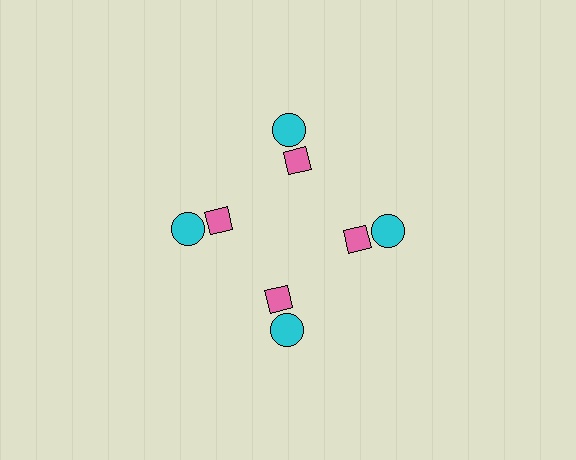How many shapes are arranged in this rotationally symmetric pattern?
There are 8 shapes, arranged in 4 groups of 2.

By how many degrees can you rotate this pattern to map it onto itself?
The pattern maps onto itself every 90 degrees of rotation.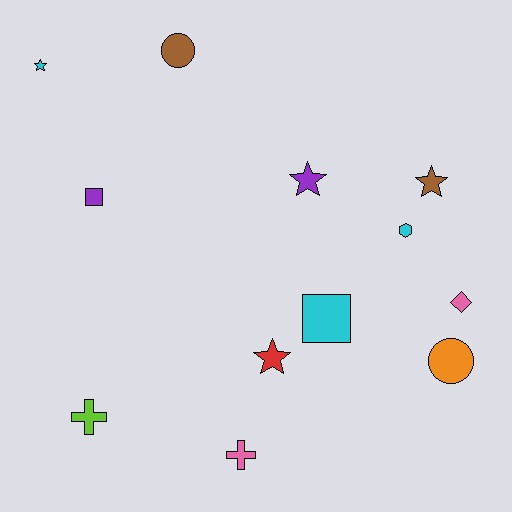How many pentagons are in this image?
There are no pentagons.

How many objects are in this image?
There are 12 objects.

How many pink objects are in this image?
There are 2 pink objects.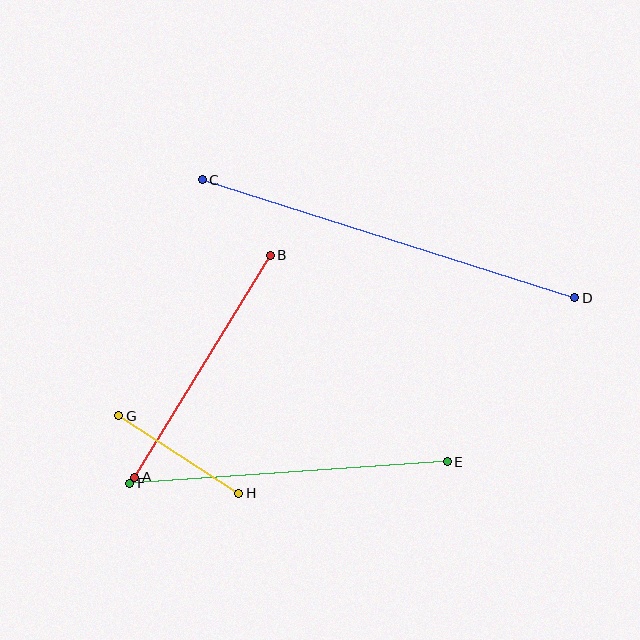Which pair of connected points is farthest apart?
Points C and D are farthest apart.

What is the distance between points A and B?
The distance is approximately 260 pixels.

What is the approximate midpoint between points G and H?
The midpoint is at approximately (179, 455) pixels.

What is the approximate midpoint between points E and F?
The midpoint is at approximately (289, 473) pixels.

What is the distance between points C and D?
The distance is approximately 391 pixels.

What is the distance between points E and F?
The distance is approximately 318 pixels.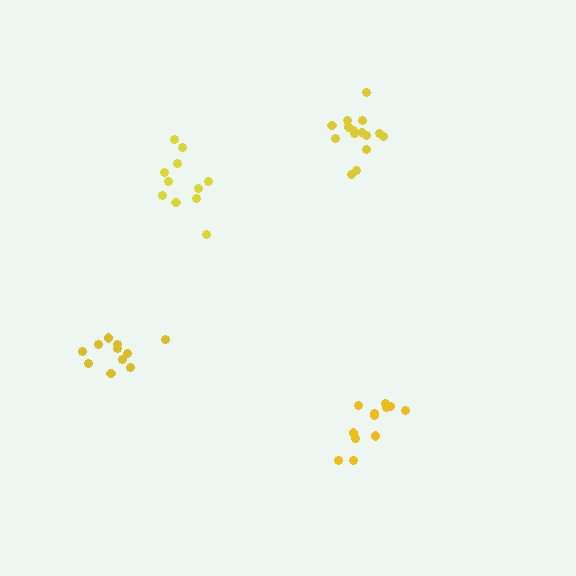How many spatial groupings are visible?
There are 4 spatial groupings.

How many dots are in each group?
Group 1: 11 dots, Group 2: 15 dots, Group 3: 12 dots, Group 4: 11 dots (49 total).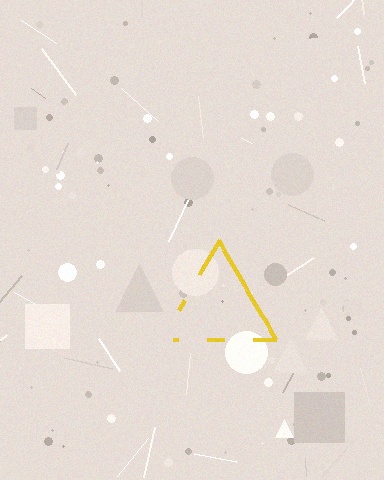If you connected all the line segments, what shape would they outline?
They would outline a triangle.